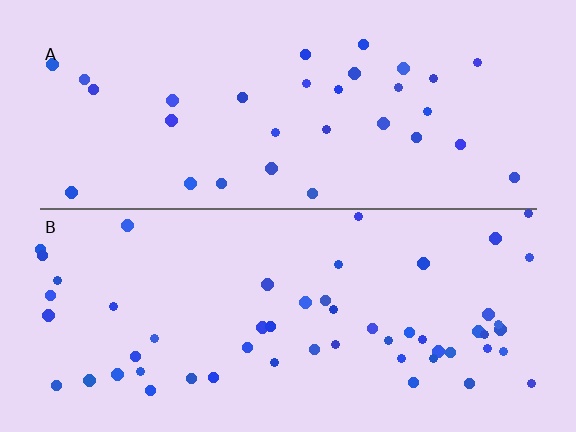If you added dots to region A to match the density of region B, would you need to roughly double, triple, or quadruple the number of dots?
Approximately double.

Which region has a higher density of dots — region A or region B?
B (the bottom).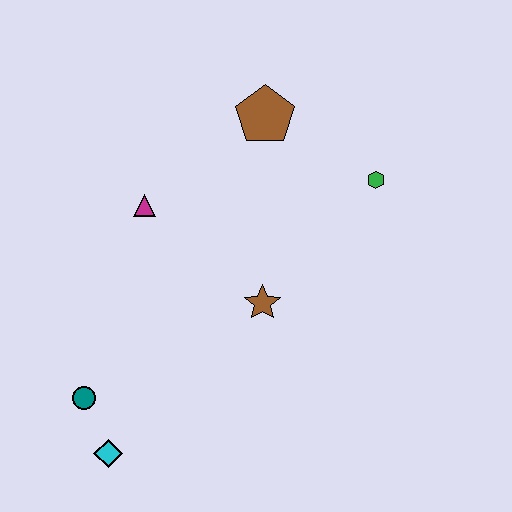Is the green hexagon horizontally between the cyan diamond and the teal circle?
No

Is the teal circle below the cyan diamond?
No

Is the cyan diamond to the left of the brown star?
Yes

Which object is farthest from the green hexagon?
The cyan diamond is farthest from the green hexagon.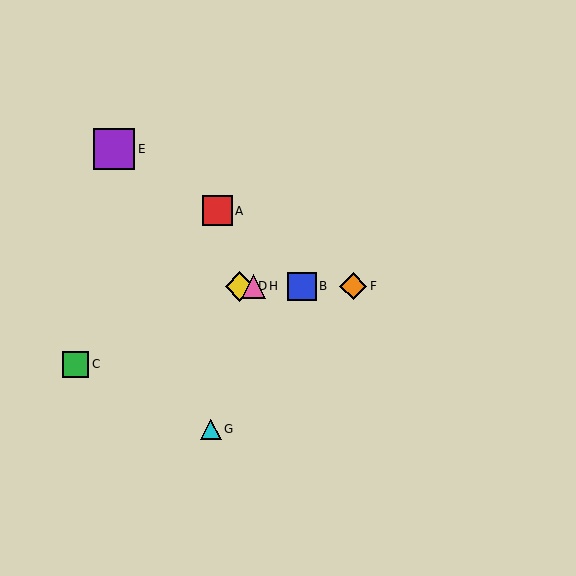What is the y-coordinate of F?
Object F is at y≈286.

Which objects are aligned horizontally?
Objects B, D, F, H are aligned horizontally.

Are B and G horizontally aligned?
No, B is at y≈286 and G is at y≈429.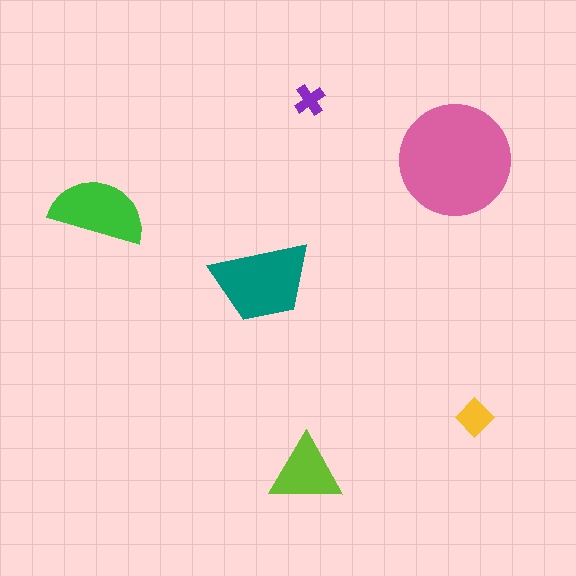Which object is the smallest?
The purple cross.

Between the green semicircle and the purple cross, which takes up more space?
The green semicircle.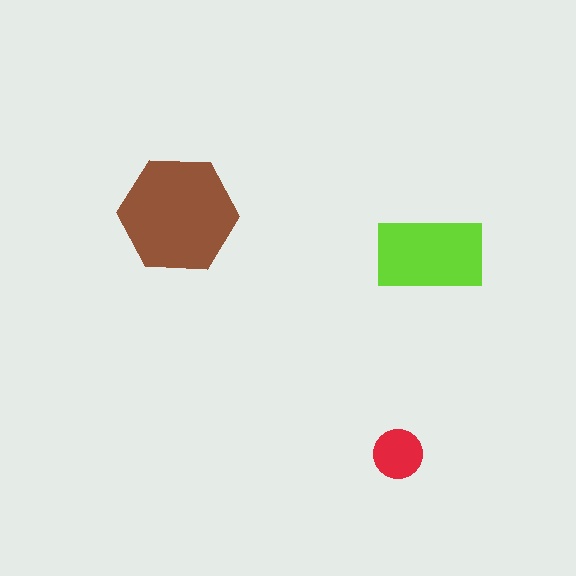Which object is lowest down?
The red circle is bottommost.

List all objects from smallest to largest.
The red circle, the lime rectangle, the brown hexagon.